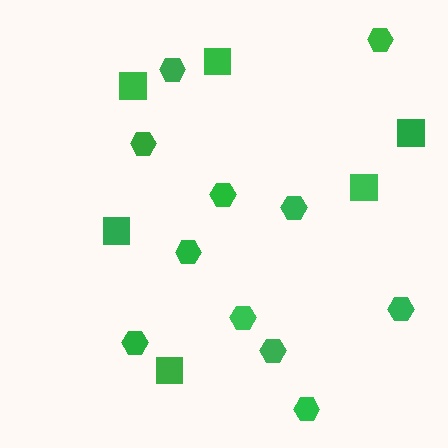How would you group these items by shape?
There are 2 groups: one group of hexagons (11) and one group of squares (6).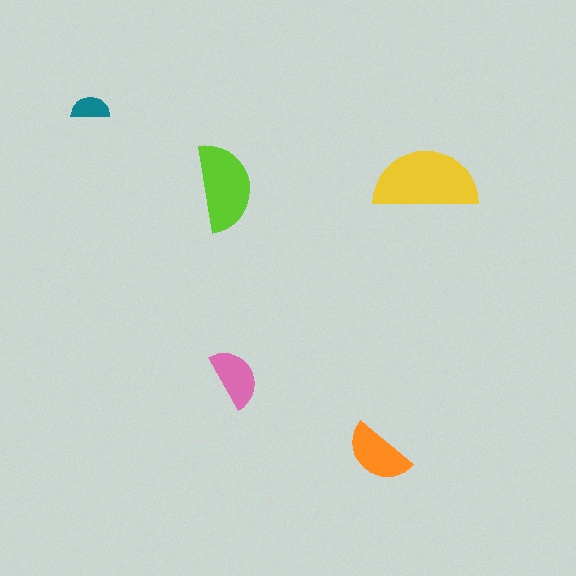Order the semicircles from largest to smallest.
the yellow one, the lime one, the orange one, the pink one, the teal one.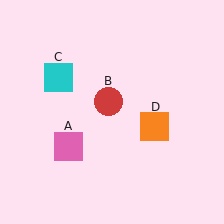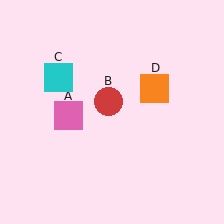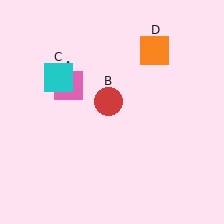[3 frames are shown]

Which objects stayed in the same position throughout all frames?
Red circle (object B) and cyan square (object C) remained stationary.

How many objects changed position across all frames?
2 objects changed position: pink square (object A), orange square (object D).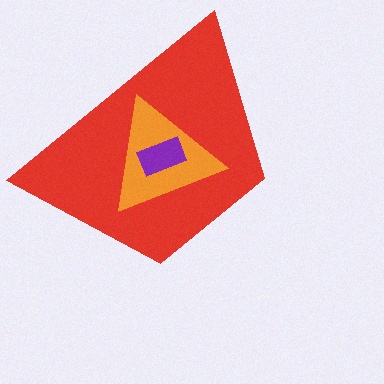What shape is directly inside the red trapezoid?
The orange triangle.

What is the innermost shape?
The purple rectangle.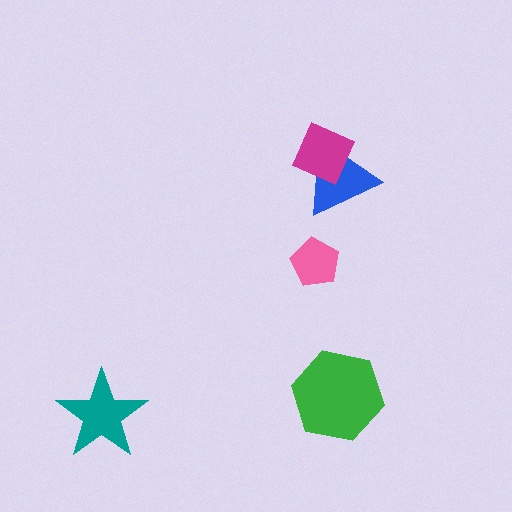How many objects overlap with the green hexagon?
0 objects overlap with the green hexagon.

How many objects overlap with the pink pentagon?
0 objects overlap with the pink pentagon.